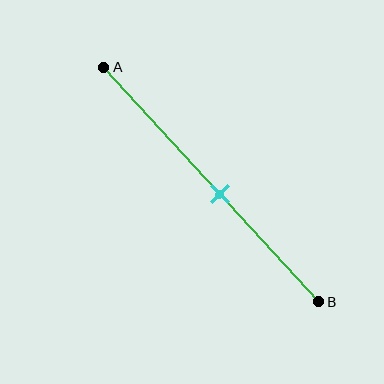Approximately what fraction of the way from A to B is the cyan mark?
The cyan mark is approximately 55% of the way from A to B.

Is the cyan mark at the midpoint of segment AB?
No, the mark is at about 55% from A, not at the 50% midpoint.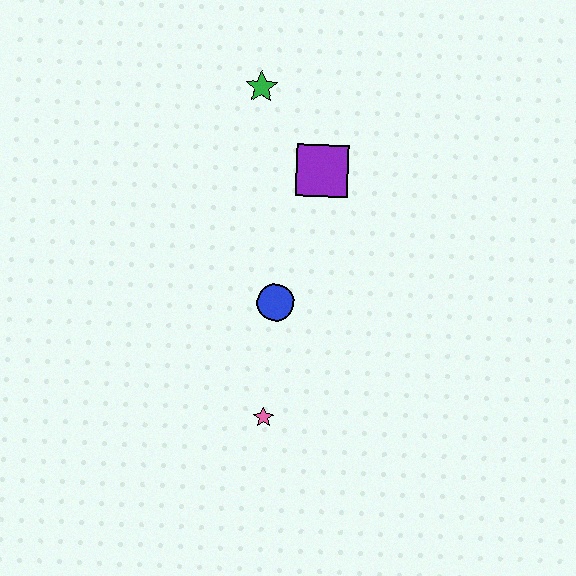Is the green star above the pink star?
Yes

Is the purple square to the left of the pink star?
No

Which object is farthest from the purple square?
The pink star is farthest from the purple square.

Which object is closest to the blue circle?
The pink star is closest to the blue circle.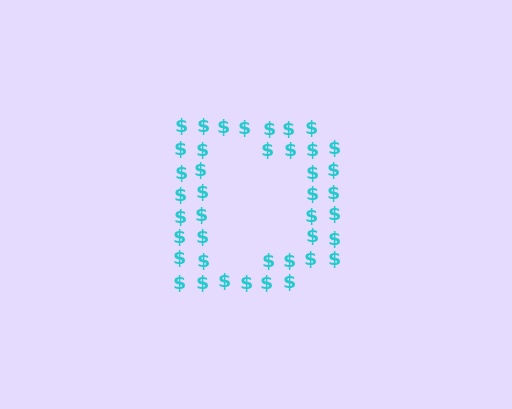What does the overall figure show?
The overall figure shows the letter D.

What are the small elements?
The small elements are dollar signs.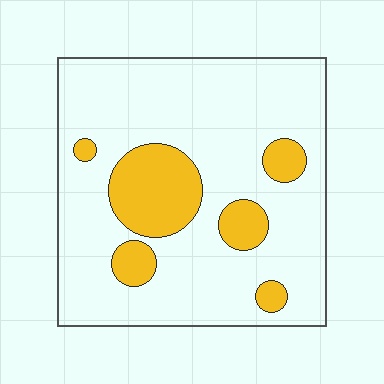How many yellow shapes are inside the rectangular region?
6.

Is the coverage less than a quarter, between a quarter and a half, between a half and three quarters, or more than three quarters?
Less than a quarter.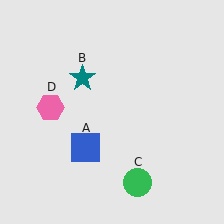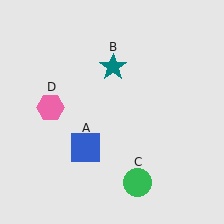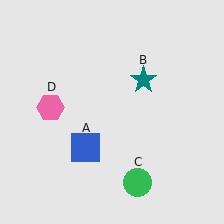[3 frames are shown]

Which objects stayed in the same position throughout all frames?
Blue square (object A) and green circle (object C) and pink hexagon (object D) remained stationary.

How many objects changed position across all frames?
1 object changed position: teal star (object B).